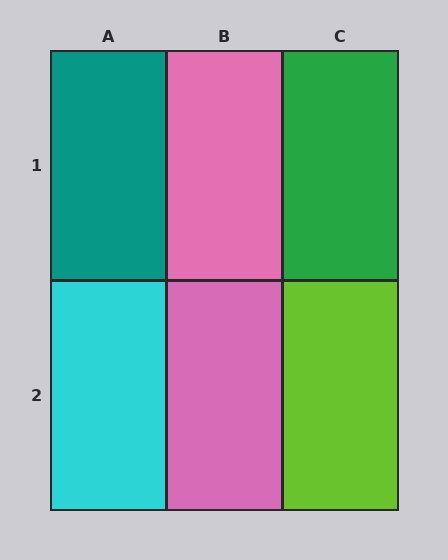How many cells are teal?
1 cell is teal.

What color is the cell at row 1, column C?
Green.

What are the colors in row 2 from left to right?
Cyan, pink, lime.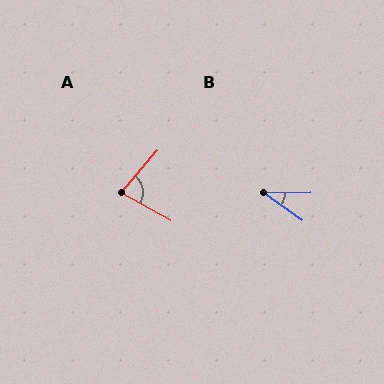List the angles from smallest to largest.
B (37°), A (78°).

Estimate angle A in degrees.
Approximately 78 degrees.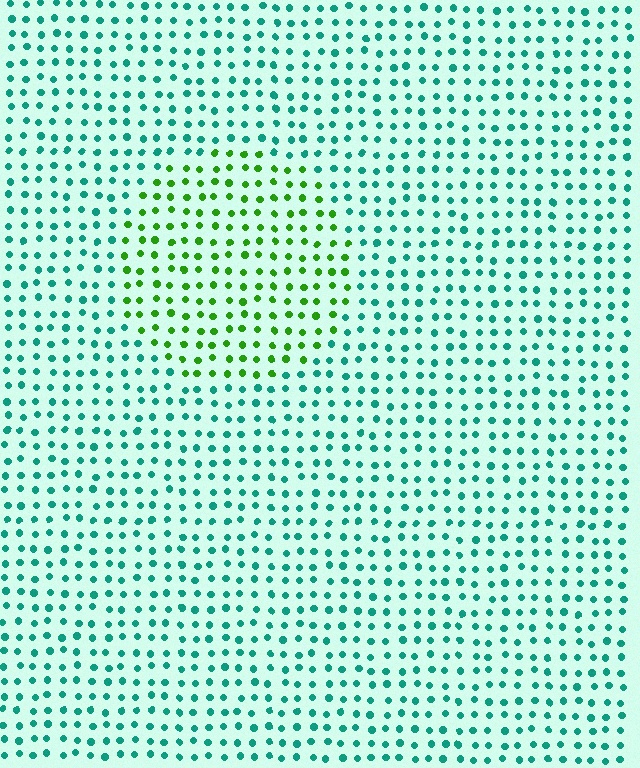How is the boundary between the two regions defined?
The boundary is defined purely by a slight shift in hue (about 58 degrees). Spacing, size, and orientation are identical on both sides.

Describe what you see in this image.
The image is filled with small teal elements in a uniform arrangement. A circle-shaped region is visible where the elements are tinted to a slightly different hue, forming a subtle color boundary.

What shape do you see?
I see a circle.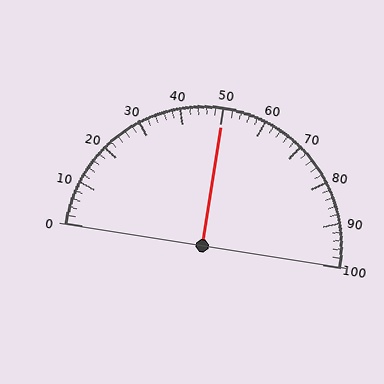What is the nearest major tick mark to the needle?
The nearest major tick mark is 50.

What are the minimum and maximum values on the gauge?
The gauge ranges from 0 to 100.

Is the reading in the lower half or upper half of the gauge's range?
The reading is in the upper half of the range (0 to 100).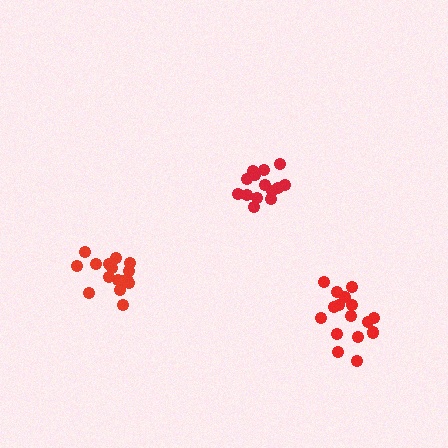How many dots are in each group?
Group 1: 16 dots, Group 2: 14 dots, Group 3: 16 dots (46 total).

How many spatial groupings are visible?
There are 3 spatial groupings.